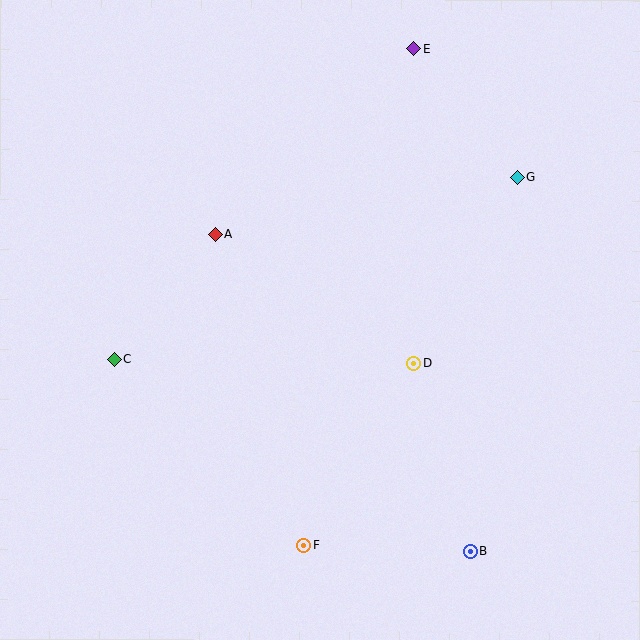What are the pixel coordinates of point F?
Point F is at (304, 545).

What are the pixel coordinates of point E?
Point E is at (414, 49).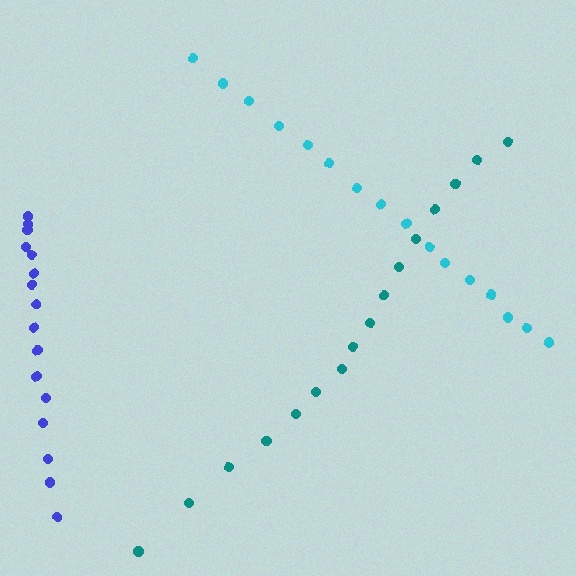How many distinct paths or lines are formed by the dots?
There are 3 distinct paths.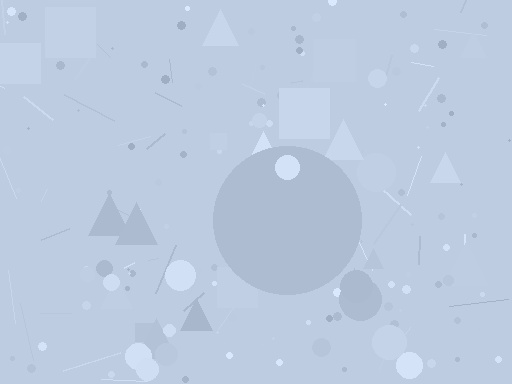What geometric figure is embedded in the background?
A circle is embedded in the background.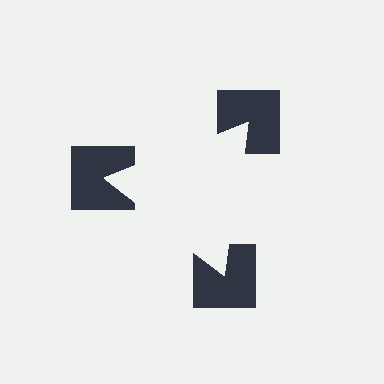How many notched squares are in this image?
There are 3 — one at each vertex of the illusory triangle.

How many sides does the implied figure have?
3 sides.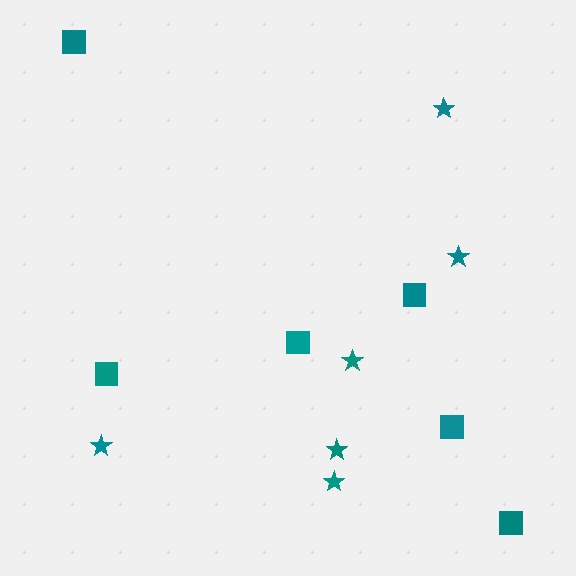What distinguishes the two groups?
There are 2 groups: one group of stars (6) and one group of squares (6).